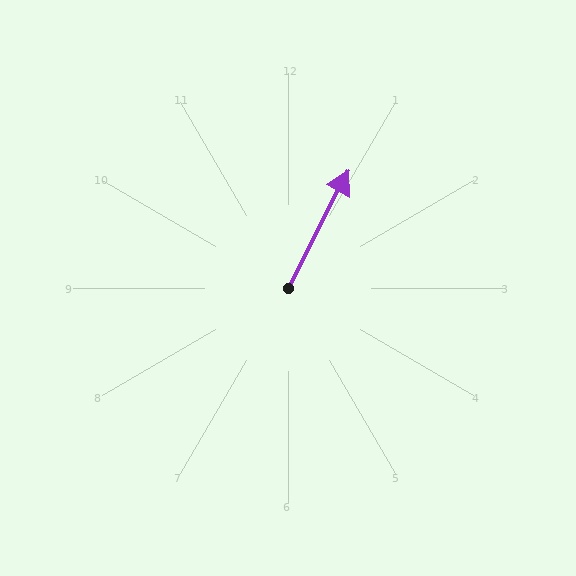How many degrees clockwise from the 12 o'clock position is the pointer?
Approximately 27 degrees.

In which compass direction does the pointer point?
Northeast.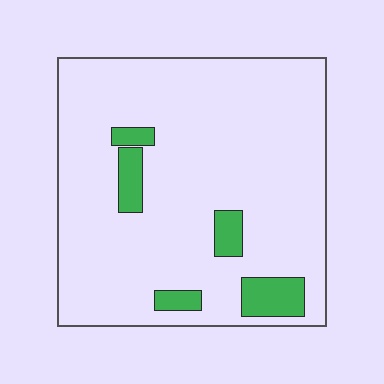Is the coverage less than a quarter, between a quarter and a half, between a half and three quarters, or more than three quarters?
Less than a quarter.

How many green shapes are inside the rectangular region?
5.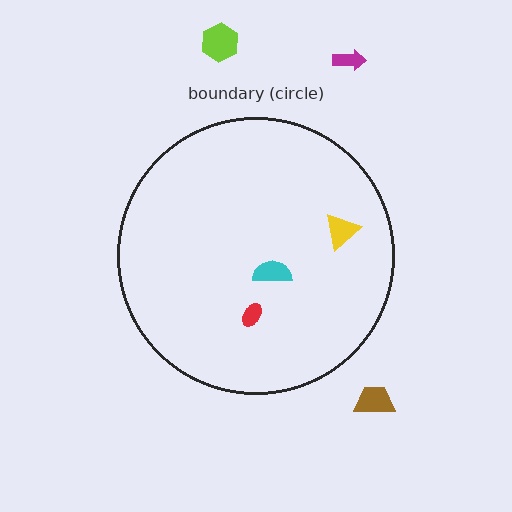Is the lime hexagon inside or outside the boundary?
Outside.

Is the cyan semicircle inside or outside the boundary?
Inside.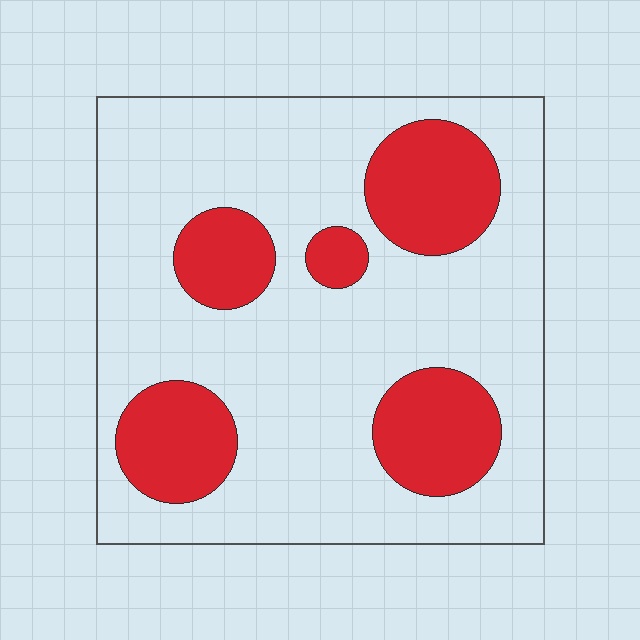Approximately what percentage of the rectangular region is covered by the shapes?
Approximately 25%.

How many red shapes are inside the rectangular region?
5.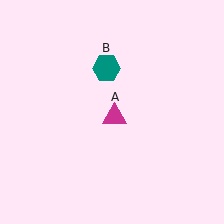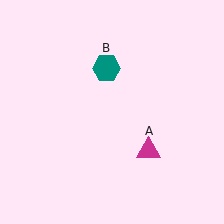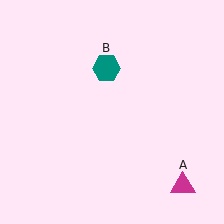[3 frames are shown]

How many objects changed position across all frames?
1 object changed position: magenta triangle (object A).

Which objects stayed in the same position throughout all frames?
Teal hexagon (object B) remained stationary.